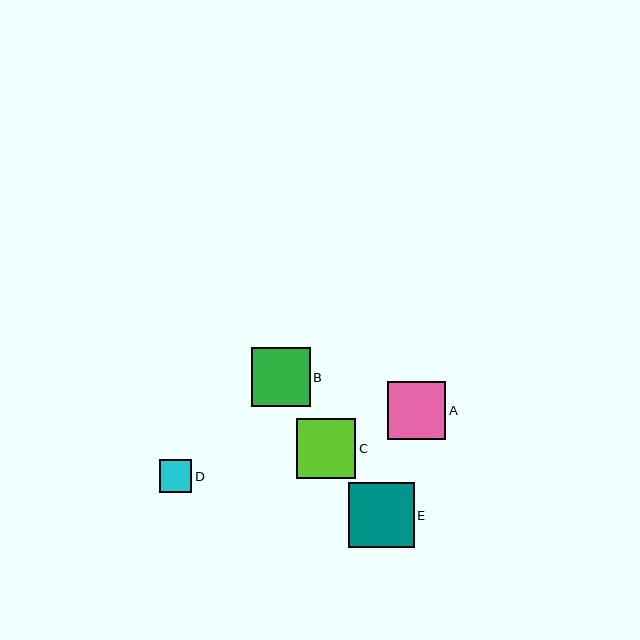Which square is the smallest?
Square D is the smallest with a size of approximately 33 pixels.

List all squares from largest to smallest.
From largest to smallest: E, C, B, A, D.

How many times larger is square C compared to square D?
Square C is approximately 1.8 times the size of square D.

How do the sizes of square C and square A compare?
Square C and square A are approximately the same size.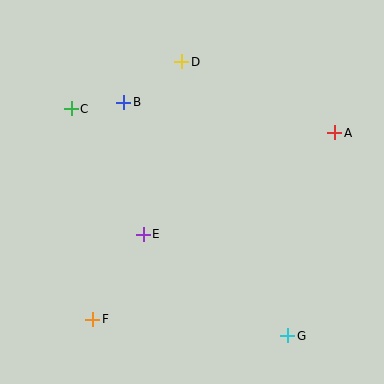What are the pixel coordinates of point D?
Point D is at (182, 62).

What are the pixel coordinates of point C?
Point C is at (71, 109).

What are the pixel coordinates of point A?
Point A is at (335, 133).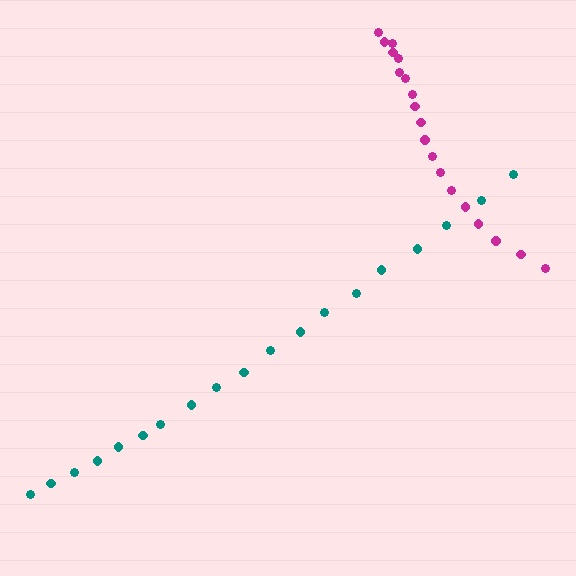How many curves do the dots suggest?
There are 2 distinct paths.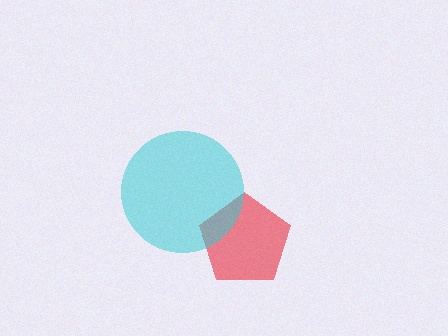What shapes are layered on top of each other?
The layered shapes are: a red pentagon, a cyan circle.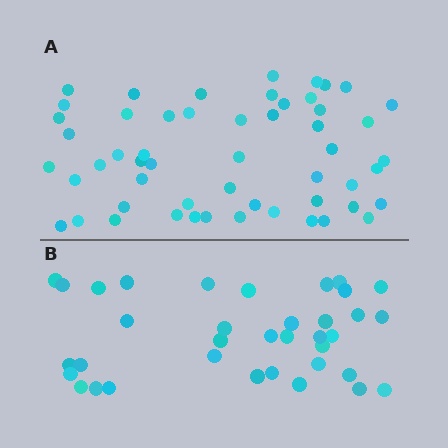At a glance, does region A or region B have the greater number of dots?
Region A (the top region) has more dots.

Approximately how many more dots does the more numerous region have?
Region A has approximately 20 more dots than region B.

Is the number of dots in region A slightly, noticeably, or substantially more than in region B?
Region A has substantially more. The ratio is roughly 1.5 to 1.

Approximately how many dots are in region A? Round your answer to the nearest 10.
About 50 dots. (The exact count is 54, which rounds to 50.)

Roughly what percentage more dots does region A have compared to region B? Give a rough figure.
About 50% more.